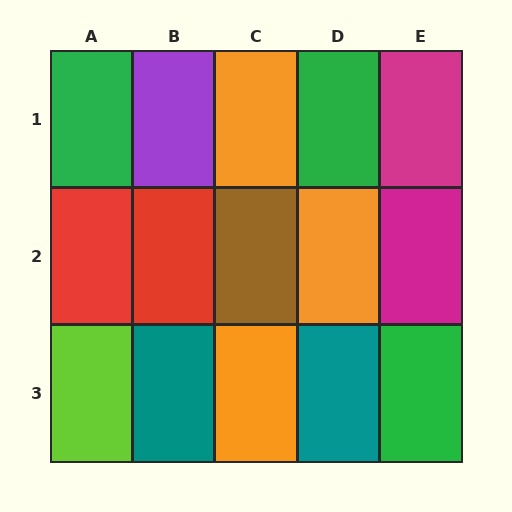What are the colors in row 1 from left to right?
Green, purple, orange, green, magenta.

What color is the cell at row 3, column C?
Orange.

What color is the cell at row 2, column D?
Orange.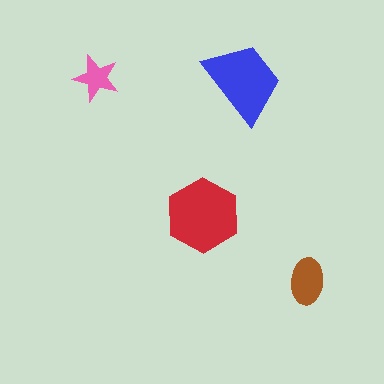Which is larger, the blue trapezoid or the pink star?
The blue trapezoid.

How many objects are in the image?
There are 4 objects in the image.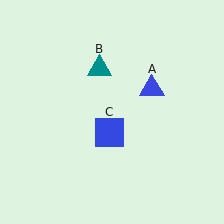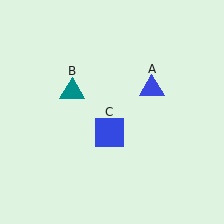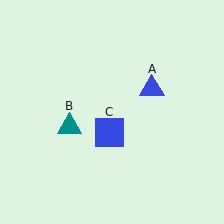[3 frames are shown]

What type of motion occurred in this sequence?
The teal triangle (object B) rotated counterclockwise around the center of the scene.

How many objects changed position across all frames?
1 object changed position: teal triangle (object B).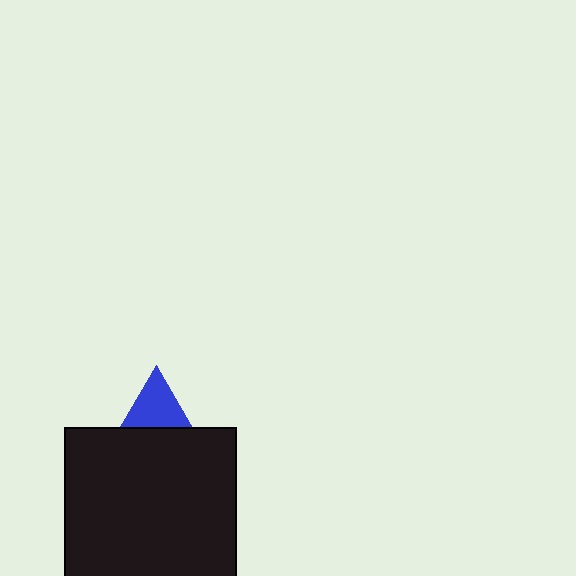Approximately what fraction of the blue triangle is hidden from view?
Roughly 64% of the blue triangle is hidden behind the black square.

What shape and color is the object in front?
The object in front is a black square.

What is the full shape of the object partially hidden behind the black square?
The partially hidden object is a blue triangle.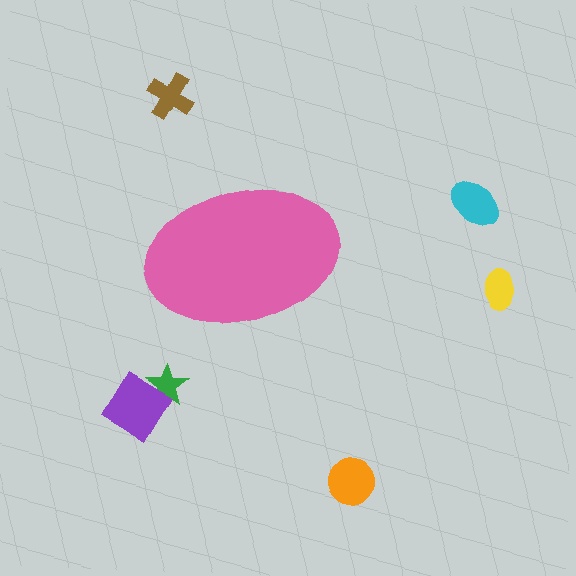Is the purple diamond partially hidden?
No, the purple diamond is fully visible.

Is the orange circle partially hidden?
No, the orange circle is fully visible.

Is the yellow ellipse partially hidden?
No, the yellow ellipse is fully visible.